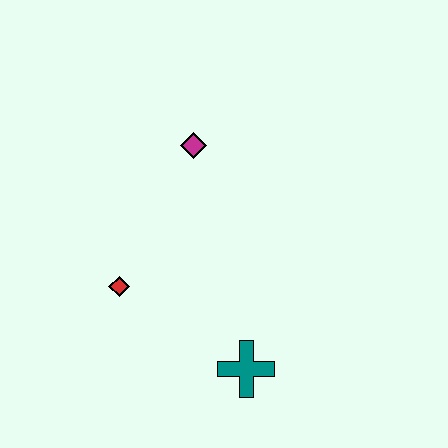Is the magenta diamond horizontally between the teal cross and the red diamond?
Yes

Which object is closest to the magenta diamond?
The red diamond is closest to the magenta diamond.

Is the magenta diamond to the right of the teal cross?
No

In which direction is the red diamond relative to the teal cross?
The red diamond is to the left of the teal cross.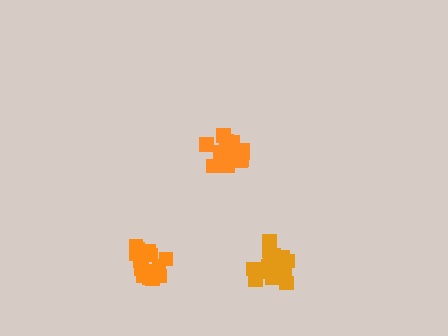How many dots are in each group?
Group 1: 16 dots, Group 2: 16 dots, Group 3: 20 dots (52 total).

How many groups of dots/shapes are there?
There are 3 groups.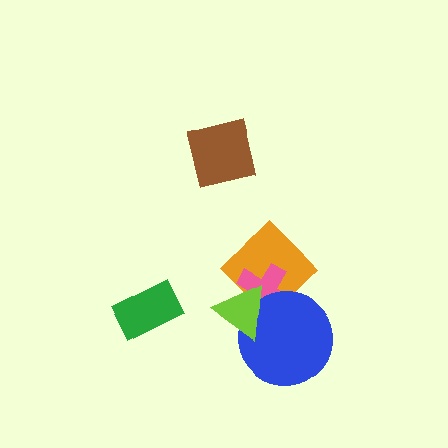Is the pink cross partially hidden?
Yes, it is partially covered by another shape.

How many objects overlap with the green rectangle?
0 objects overlap with the green rectangle.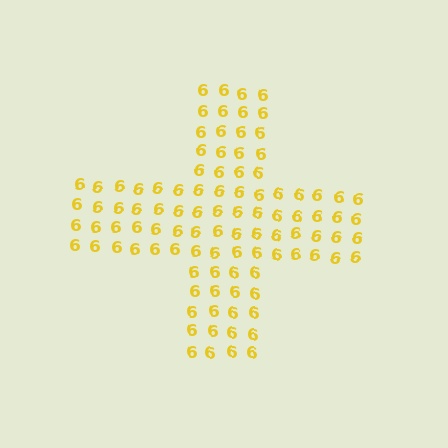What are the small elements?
The small elements are digit 6's.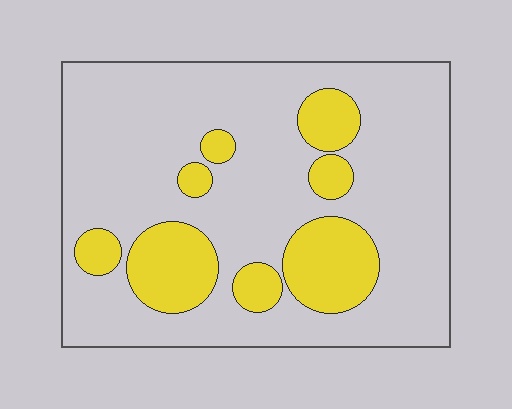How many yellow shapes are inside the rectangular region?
8.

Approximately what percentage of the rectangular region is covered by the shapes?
Approximately 20%.